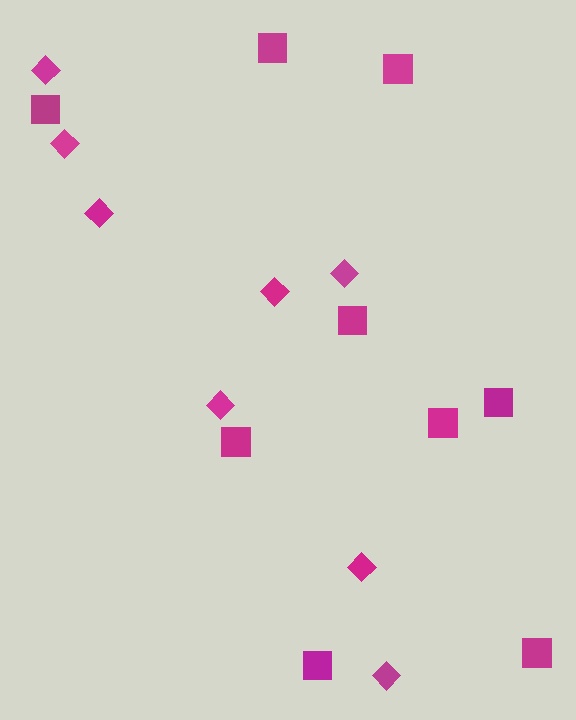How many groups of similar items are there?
There are 2 groups: one group of diamonds (8) and one group of squares (9).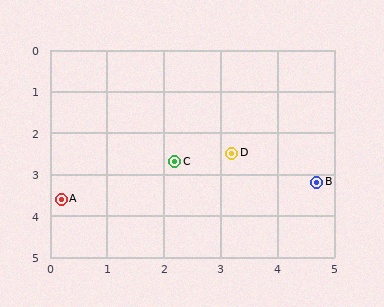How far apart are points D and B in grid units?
Points D and B are about 1.7 grid units apart.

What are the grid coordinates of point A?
Point A is at approximately (0.2, 3.6).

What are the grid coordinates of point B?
Point B is at approximately (4.7, 3.2).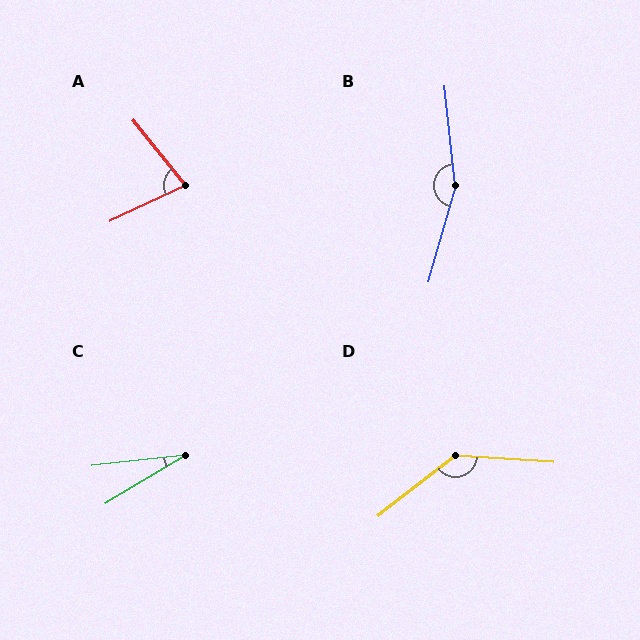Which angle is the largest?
B, at approximately 158 degrees.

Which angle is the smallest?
C, at approximately 25 degrees.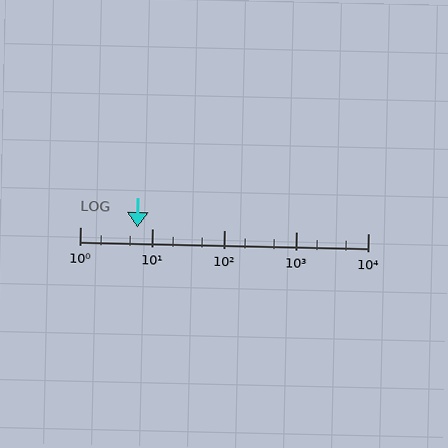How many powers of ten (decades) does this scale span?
The scale spans 4 decades, from 1 to 10000.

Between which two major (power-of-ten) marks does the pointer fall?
The pointer is between 1 and 10.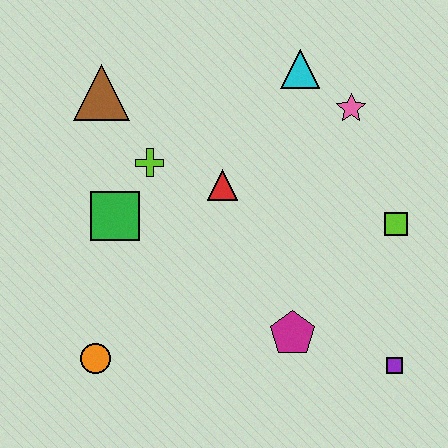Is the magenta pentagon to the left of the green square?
No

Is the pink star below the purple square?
No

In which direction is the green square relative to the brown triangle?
The green square is below the brown triangle.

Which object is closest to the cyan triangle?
The pink star is closest to the cyan triangle.